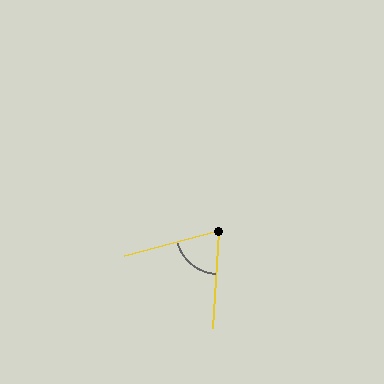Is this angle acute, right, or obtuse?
It is acute.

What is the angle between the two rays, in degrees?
Approximately 72 degrees.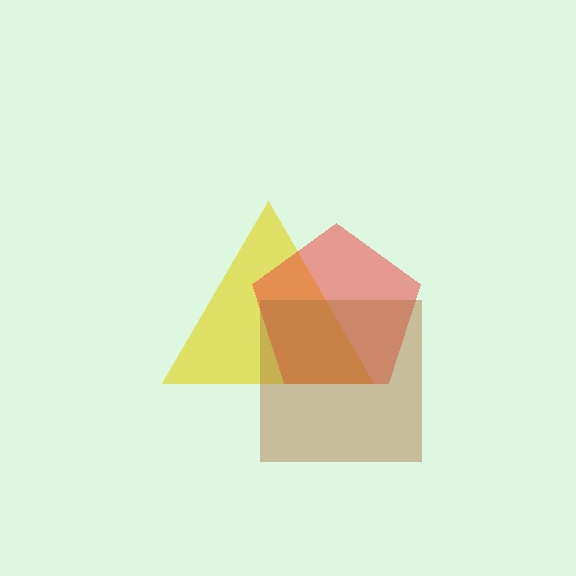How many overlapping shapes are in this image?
There are 3 overlapping shapes in the image.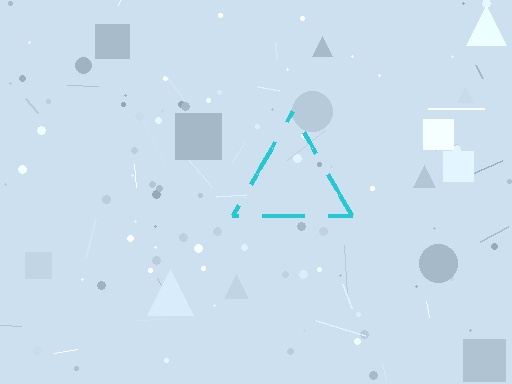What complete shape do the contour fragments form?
The contour fragments form a triangle.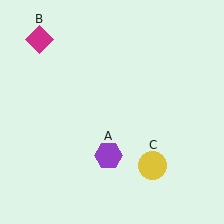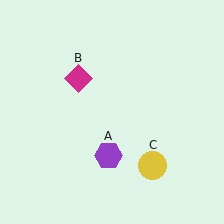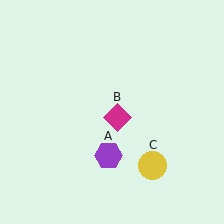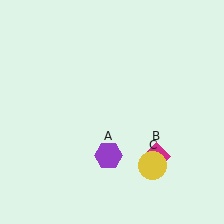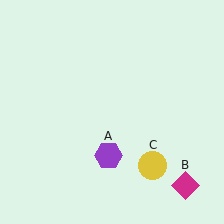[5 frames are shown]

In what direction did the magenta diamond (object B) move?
The magenta diamond (object B) moved down and to the right.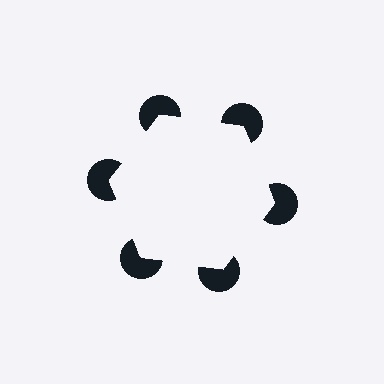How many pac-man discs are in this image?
There are 6 — one at each vertex of the illusory hexagon.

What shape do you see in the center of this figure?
An illusory hexagon — its edges are inferred from the aligned wedge cuts in the pac-man discs, not physically drawn.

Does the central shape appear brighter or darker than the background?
It typically appears slightly brighter than the background, even though no actual brightness change is drawn.